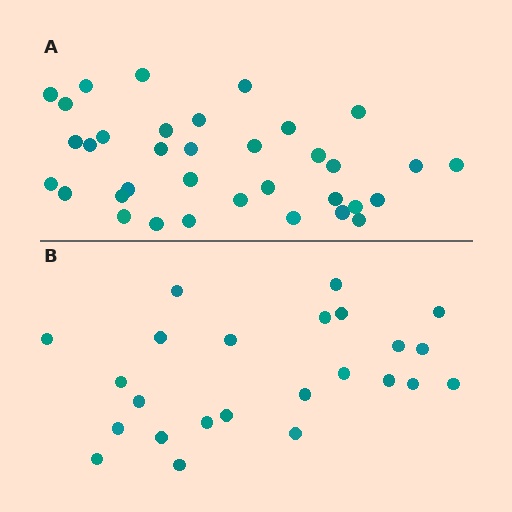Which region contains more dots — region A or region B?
Region A (the top region) has more dots.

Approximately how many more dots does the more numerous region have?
Region A has roughly 12 or so more dots than region B.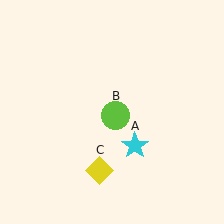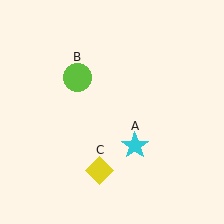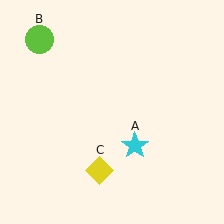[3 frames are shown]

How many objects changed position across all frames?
1 object changed position: lime circle (object B).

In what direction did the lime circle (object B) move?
The lime circle (object B) moved up and to the left.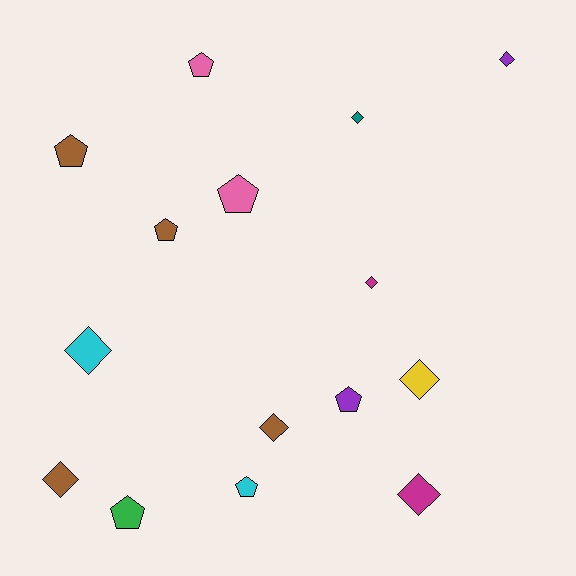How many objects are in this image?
There are 15 objects.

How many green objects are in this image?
There is 1 green object.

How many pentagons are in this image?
There are 7 pentagons.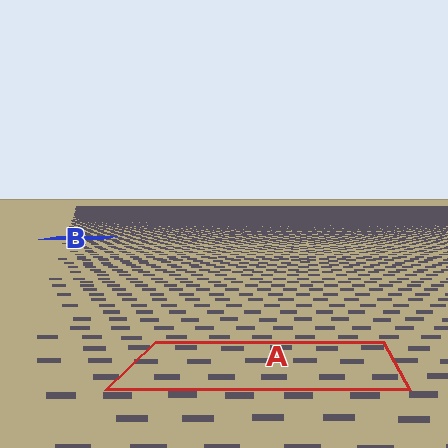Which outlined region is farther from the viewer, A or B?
Region B is farther from the viewer — the texture elements inside it appear smaller and more densely packed.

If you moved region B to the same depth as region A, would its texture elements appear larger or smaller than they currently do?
They would appear larger. At a closer depth, the same texture elements are projected at a bigger on-screen size.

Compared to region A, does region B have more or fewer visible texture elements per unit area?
Region B has more texture elements per unit area — they are packed more densely because it is farther away.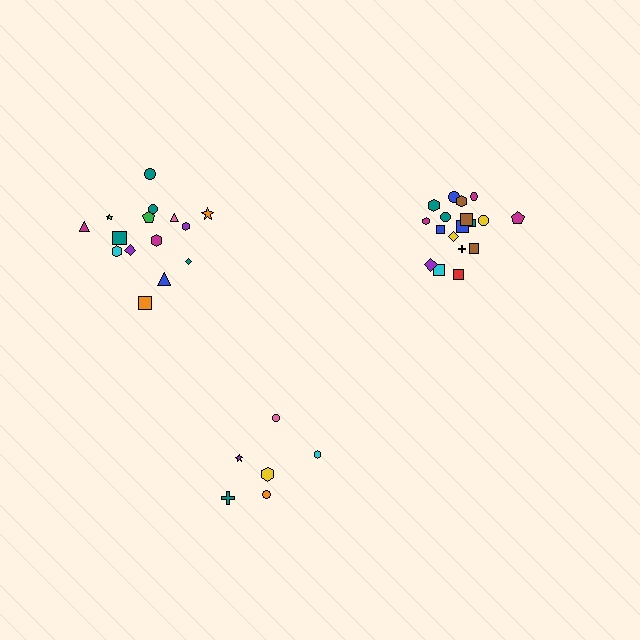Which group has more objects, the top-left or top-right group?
The top-right group.